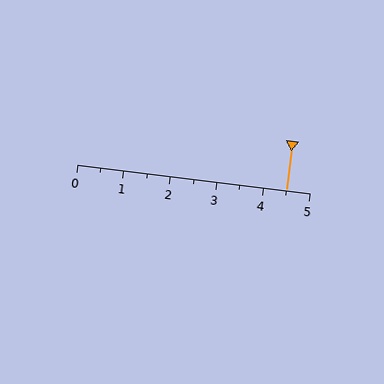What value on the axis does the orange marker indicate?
The marker indicates approximately 4.5.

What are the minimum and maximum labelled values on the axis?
The axis runs from 0 to 5.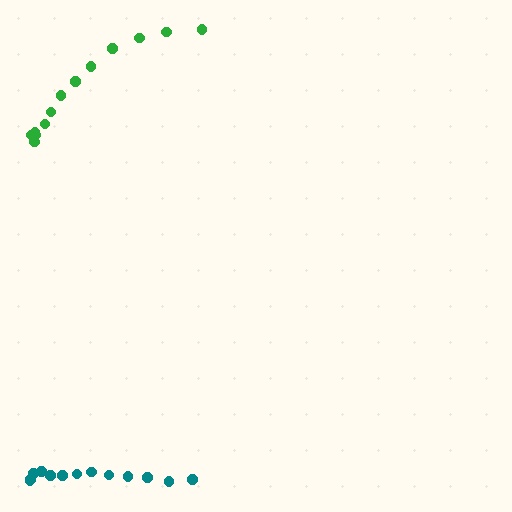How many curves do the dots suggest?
There are 2 distinct paths.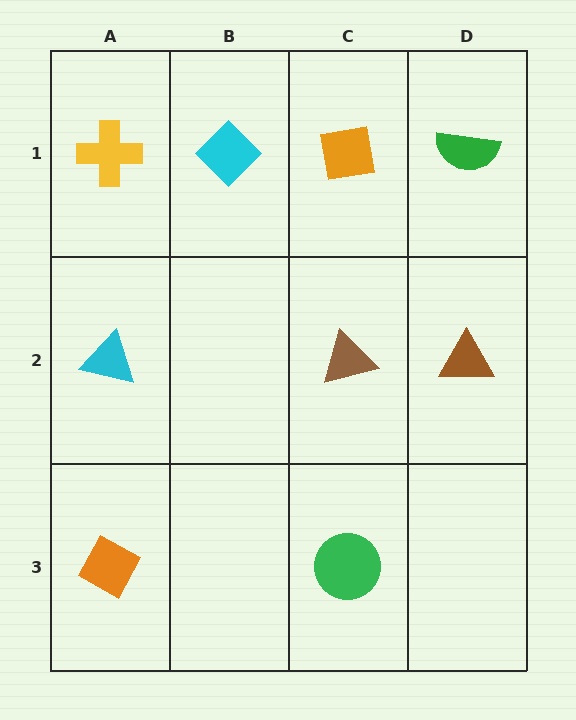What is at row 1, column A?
A yellow cross.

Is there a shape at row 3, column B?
No, that cell is empty.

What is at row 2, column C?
A brown triangle.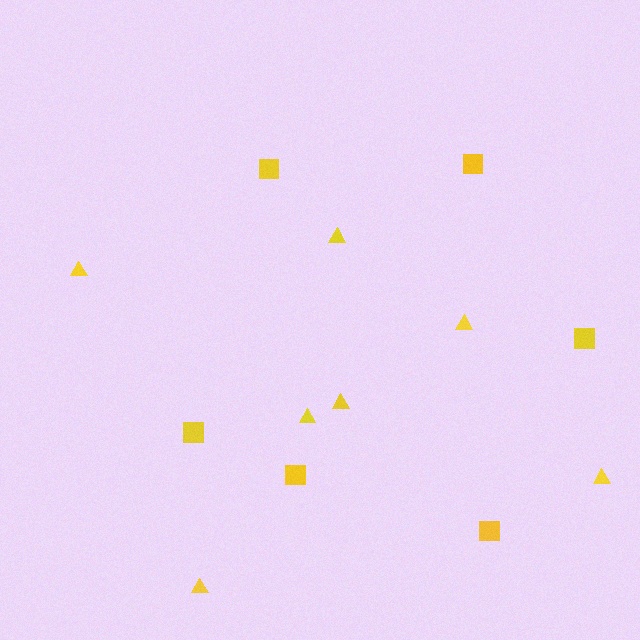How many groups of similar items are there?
There are 2 groups: one group of squares (6) and one group of triangles (7).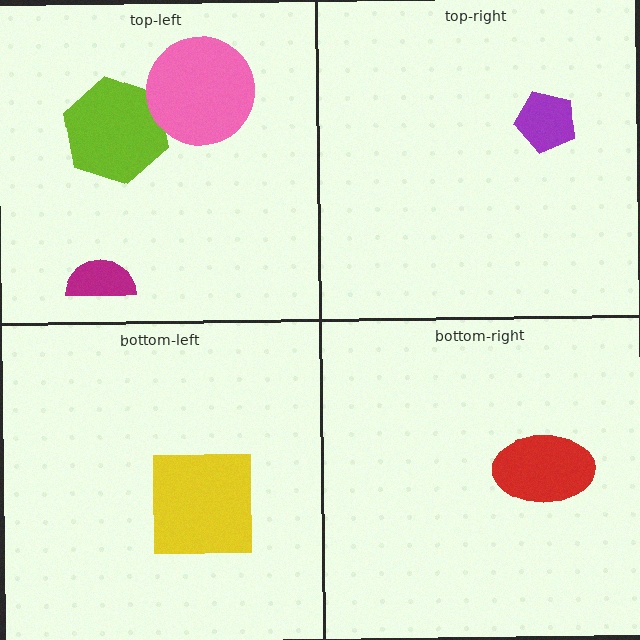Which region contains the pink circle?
The top-left region.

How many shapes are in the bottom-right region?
1.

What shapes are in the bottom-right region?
The red ellipse.